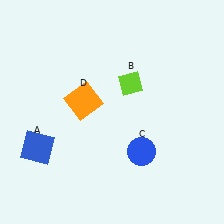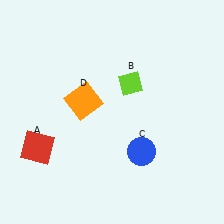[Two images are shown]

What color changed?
The square (A) changed from blue in Image 1 to red in Image 2.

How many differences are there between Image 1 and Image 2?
There is 1 difference between the two images.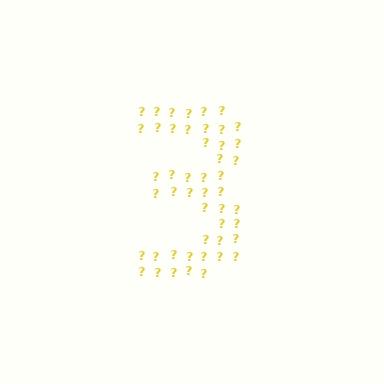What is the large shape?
The large shape is the digit 3.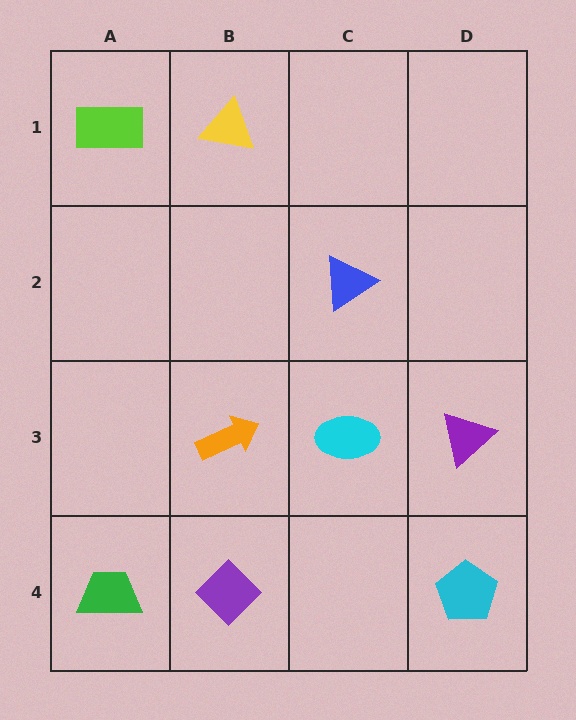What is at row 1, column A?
A lime rectangle.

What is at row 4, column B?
A purple diamond.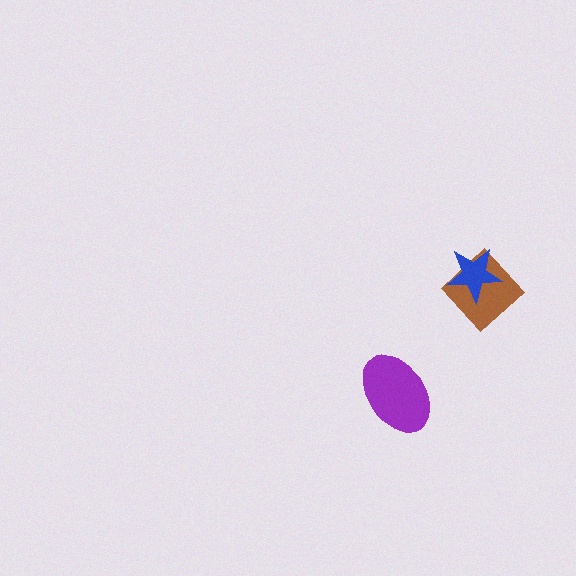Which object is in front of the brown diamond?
The blue star is in front of the brown diamond.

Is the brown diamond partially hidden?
Yes, it is partially covered by another shape.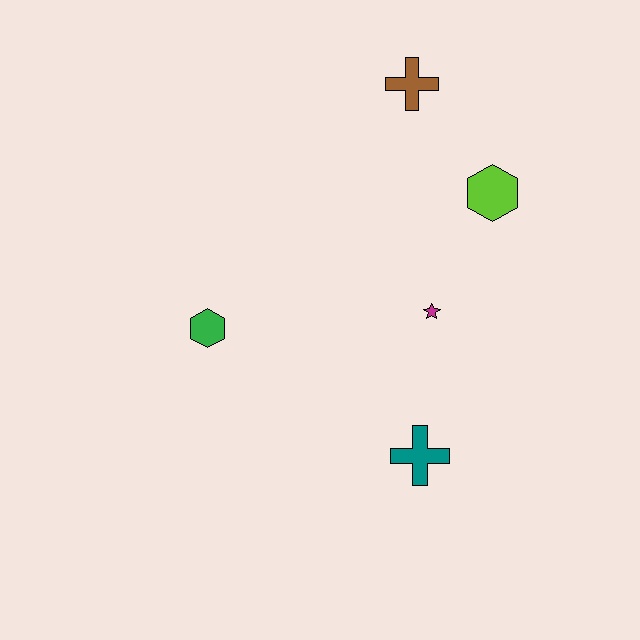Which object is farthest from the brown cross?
The teal cross is farthest from the brown cross.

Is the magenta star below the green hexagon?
No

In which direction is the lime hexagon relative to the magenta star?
The lime hexagon is above the magenta star.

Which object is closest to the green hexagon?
The magenta star is closest to the green hexagon.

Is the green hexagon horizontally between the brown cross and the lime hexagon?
No